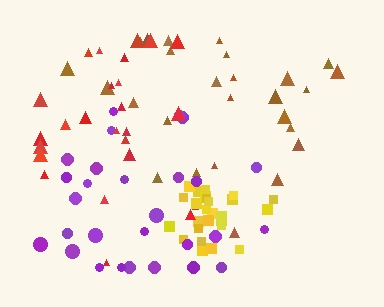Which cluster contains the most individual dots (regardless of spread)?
Brown (28).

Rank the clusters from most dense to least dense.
yellow, red, brown, purple.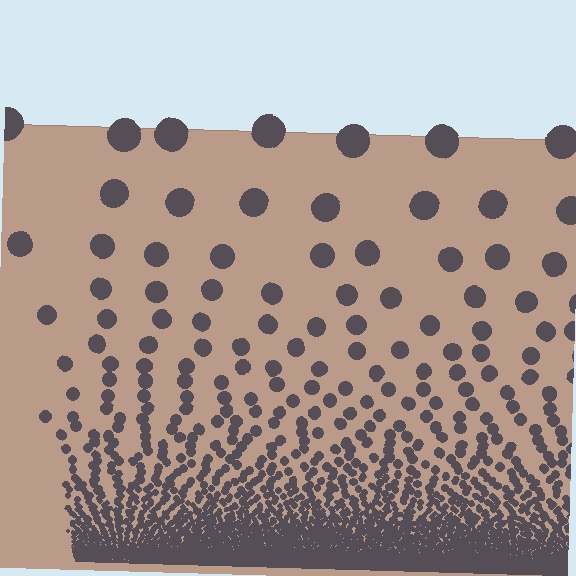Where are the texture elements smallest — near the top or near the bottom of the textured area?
Near the bottom.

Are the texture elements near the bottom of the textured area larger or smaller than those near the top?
Smaller. The gradient is inverted — elements near the bottom are smaller and denser.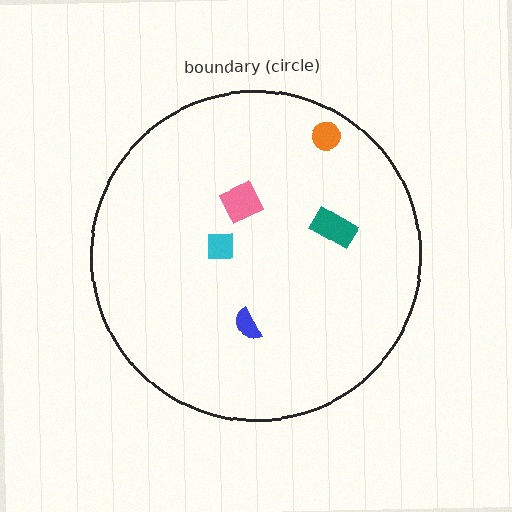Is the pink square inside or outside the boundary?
Inside.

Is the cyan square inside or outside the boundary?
Inside.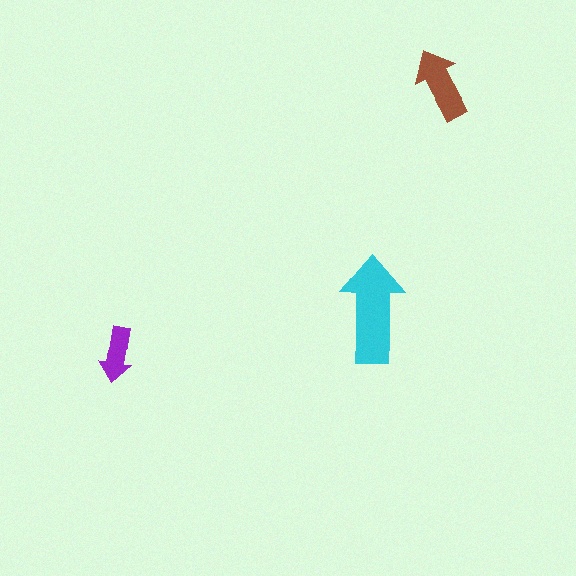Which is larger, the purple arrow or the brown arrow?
The brown one.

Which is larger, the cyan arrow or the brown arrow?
The cyan one.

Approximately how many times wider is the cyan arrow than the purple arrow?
About 2 times wider.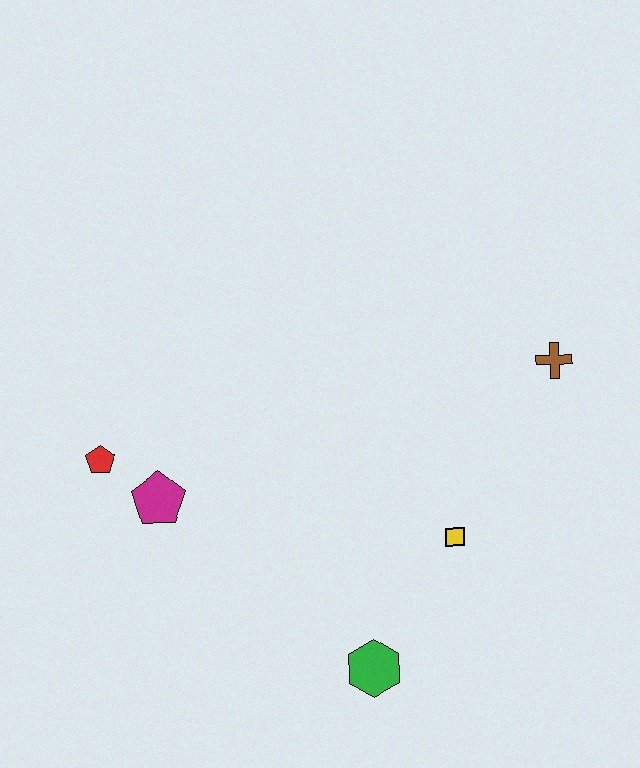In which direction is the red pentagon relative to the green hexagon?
The red pentagon is to the left of the green hexagon.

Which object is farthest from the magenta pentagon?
The brown cross is farthest from the magenta pentagon.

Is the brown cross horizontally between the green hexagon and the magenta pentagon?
No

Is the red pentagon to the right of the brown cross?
No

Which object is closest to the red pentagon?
The magenta pentagon is closest to the red pentagon.